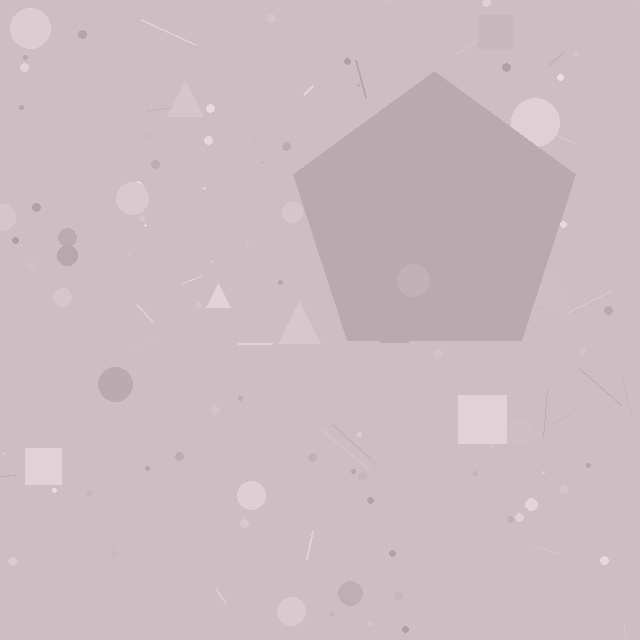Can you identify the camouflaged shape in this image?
The camouflaged shape is a pentagon.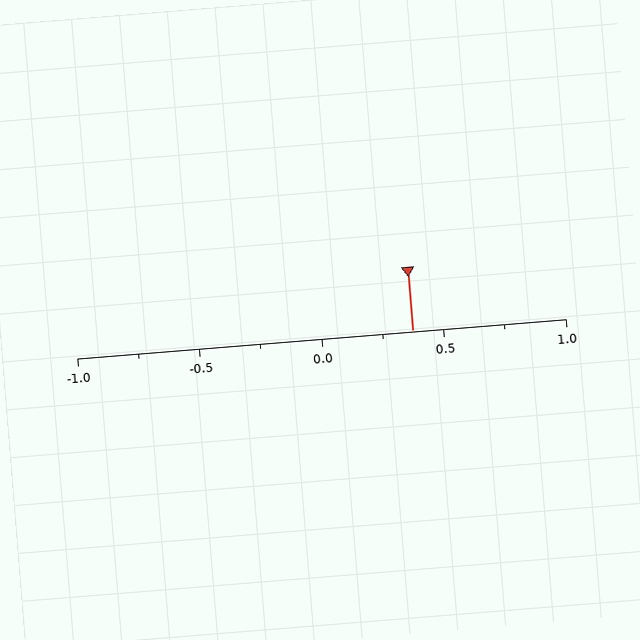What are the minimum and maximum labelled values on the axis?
The axis runs from -1.0 to 1.0.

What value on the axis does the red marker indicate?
The marker indicates approximately 0.38.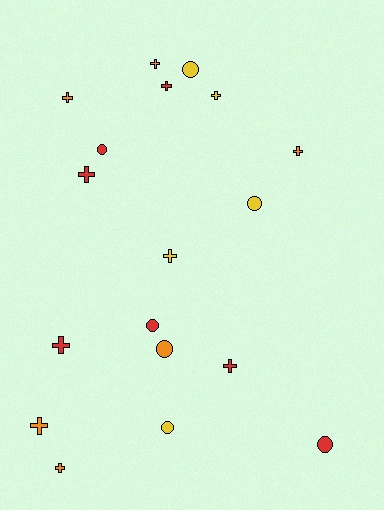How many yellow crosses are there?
There are 2 yellow crosses.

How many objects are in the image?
There are 18 objects.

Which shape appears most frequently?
Cross, with 11 objects.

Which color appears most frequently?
Red, with 7 objects.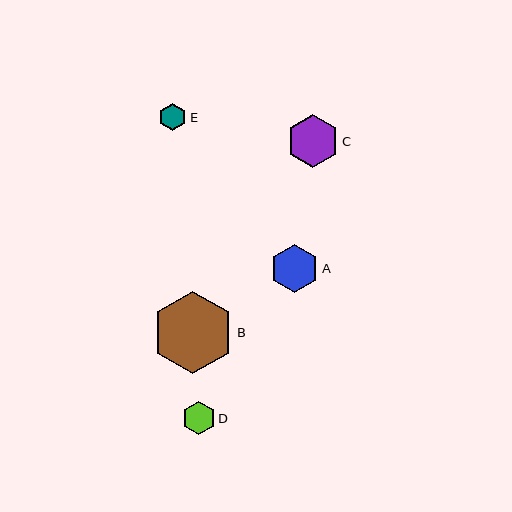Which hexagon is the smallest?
Hexagon E is the smallest with a size of approximately 27 pixels.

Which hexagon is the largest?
Hexagon B is the largest with a size of approximately 82 pixels.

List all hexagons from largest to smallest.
From largest to smallest: B, C, A, D, E.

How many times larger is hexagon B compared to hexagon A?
Hexagon B is approximately 1.7 times the size of hexagon A.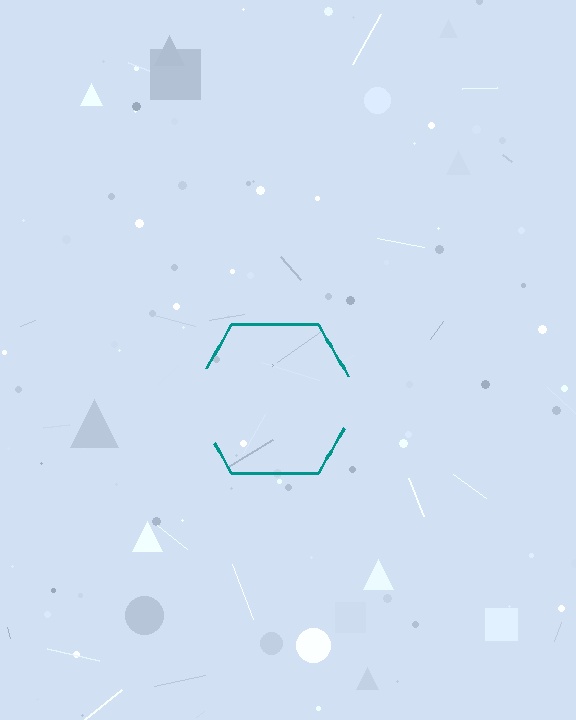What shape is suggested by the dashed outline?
The dashed outline suggests a hexagon.